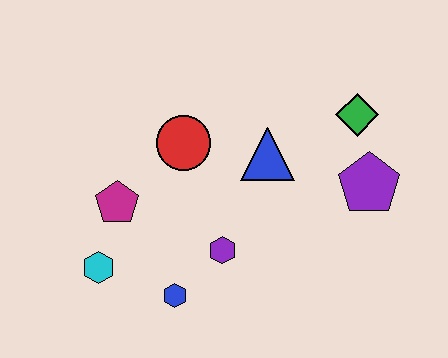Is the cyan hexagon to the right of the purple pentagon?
No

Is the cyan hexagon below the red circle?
Yes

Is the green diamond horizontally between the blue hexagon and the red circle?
No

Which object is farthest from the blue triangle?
The cyan hexagon is farthest from the blue triangle.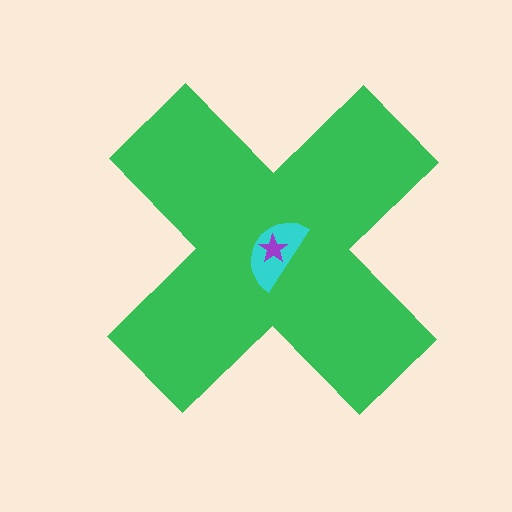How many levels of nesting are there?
3.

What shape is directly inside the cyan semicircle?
The purple star.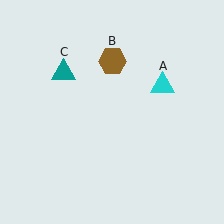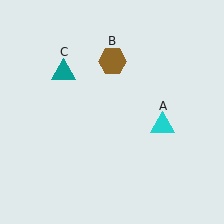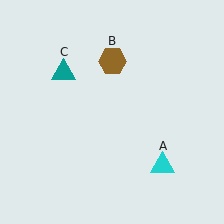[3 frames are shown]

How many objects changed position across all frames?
1 object changed position: cyan triangle (object A).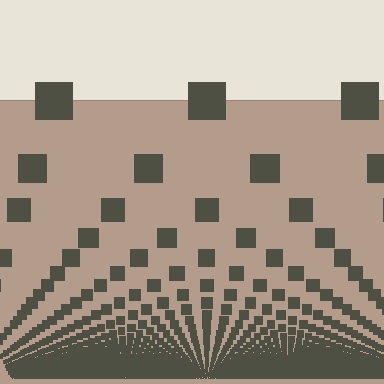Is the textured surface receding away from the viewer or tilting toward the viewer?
The surface appears to tilt toward the viewer. Texture elements get larger and sparser toward the top.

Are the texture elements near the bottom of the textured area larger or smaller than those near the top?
Smaller. The gradient is inverted — elements near the bottom are smaller and denser.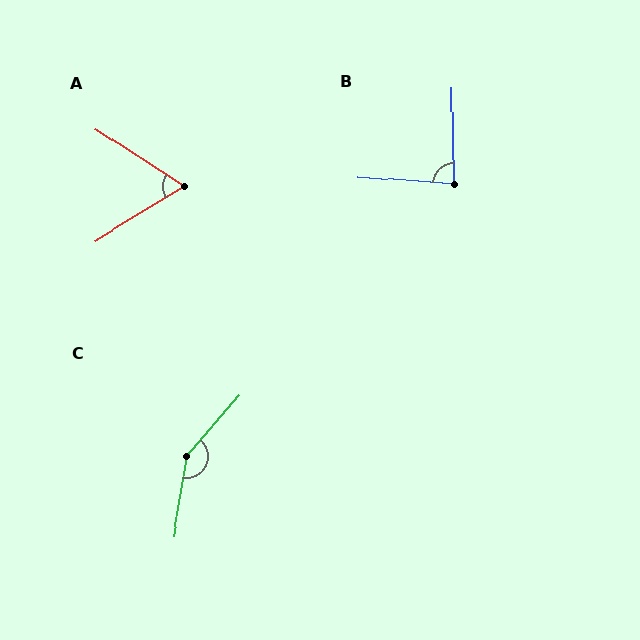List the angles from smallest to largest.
A (64°), B (85°), C (148°).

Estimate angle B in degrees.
Approximately 85 degrees.